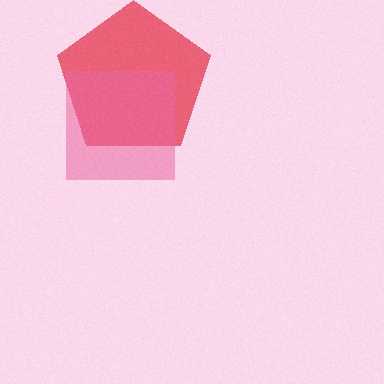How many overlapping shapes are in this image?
There are 2 overlapping shapes in the image.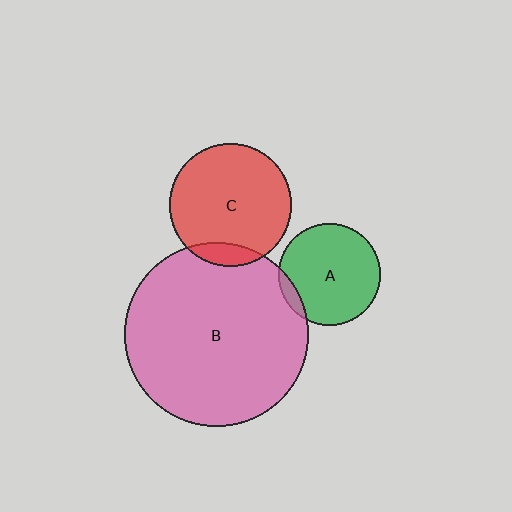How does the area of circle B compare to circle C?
Approximately 2.2 times.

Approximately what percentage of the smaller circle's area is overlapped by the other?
Approximately 10%.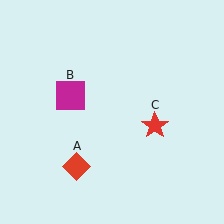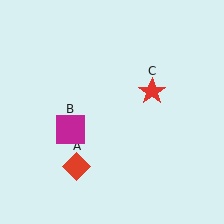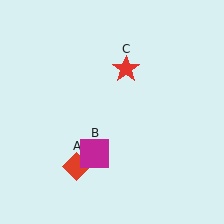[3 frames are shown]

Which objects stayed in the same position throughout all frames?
Red diamond (object A) remained stationary.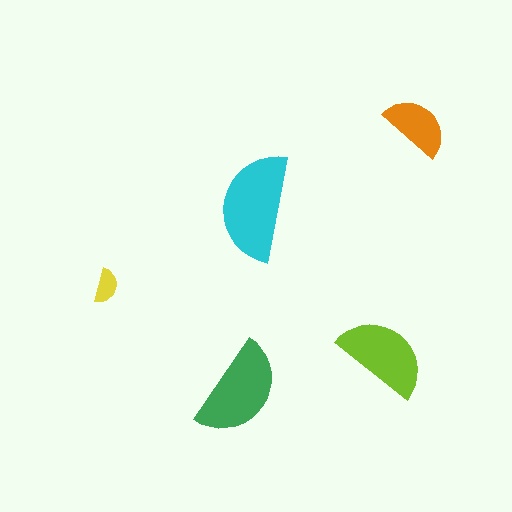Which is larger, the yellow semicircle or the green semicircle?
The green one.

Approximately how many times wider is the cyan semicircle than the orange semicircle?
About 1.5 times wider.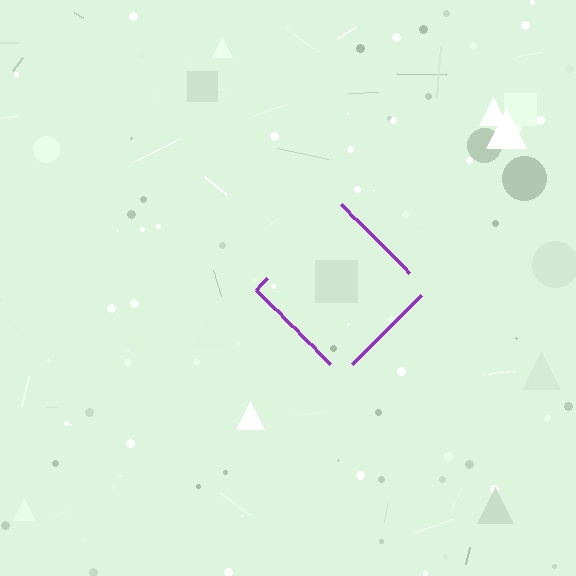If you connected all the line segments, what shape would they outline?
They would outline a diamond.